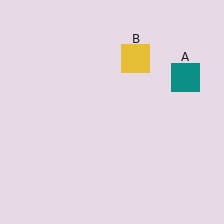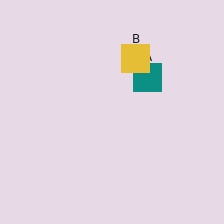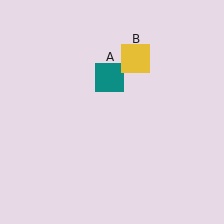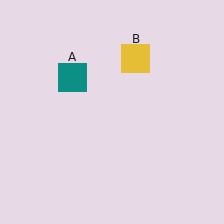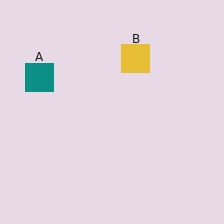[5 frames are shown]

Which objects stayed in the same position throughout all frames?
Yellow square (object B) remained stationary.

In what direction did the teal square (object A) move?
The teal square (object A) moved left.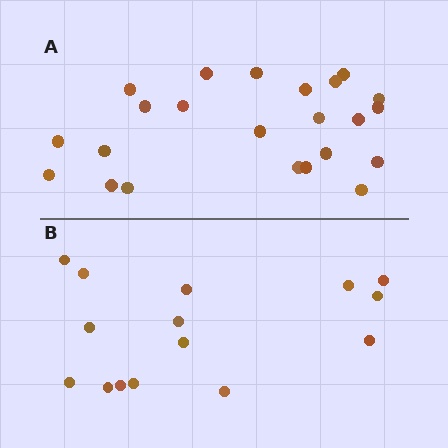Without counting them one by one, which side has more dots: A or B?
Region A (the top region) has more dots.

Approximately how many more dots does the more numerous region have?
Region A has roughly 8 or so more dots than region B.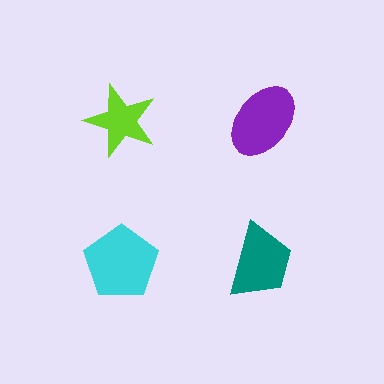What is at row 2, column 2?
A teal trapezoid.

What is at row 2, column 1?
A cyan pentagon.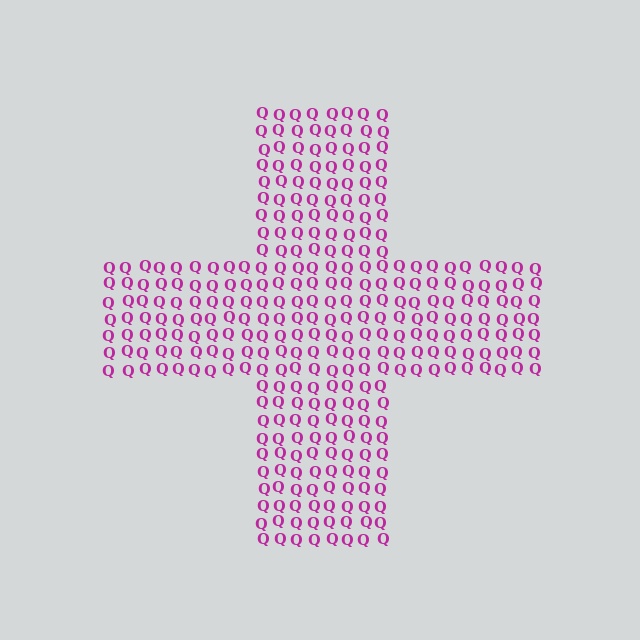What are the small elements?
The small elements are letter Q's.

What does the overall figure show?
The overall figure shows a cross.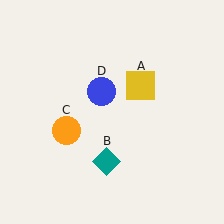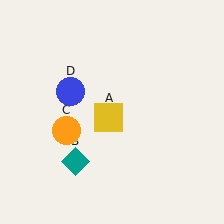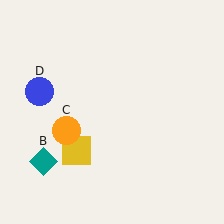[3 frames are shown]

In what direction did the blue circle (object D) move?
The blue circle (object D) moved left.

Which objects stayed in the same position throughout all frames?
Orange circle (object C) remained stationary.